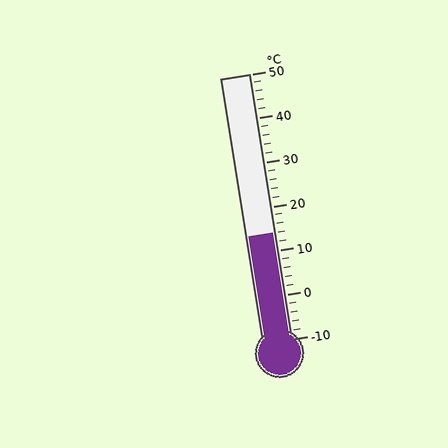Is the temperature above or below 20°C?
The temperature is below 20°C.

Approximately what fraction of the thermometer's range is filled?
The thermometer is filled to approximately 40% of its range.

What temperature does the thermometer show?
The thermometer shows approximately 14°C.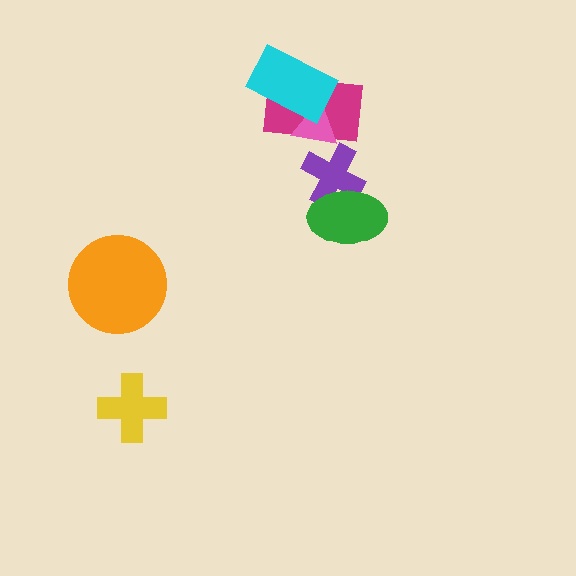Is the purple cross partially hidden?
Yes, it is partially covered by another shape.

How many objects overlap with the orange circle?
0 objects overlap with the orange circle.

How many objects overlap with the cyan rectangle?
2 objects overlap with the cyan rectangle.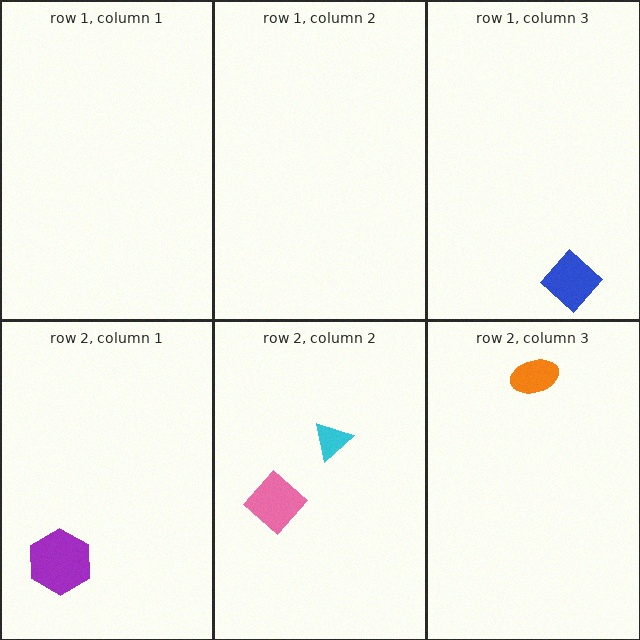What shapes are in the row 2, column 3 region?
The orange ellipse.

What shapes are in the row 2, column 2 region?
The pink diamond, the cyan triangle.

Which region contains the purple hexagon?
The row 2, column 1 region.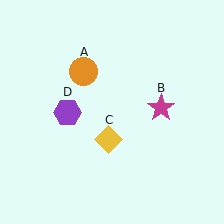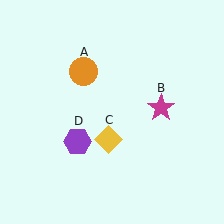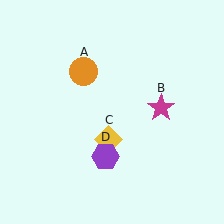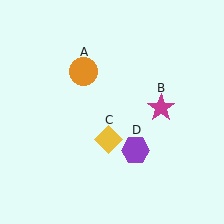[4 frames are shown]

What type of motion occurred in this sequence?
The purple hexagon (object D) rotated counterclockwise around the center of the scene.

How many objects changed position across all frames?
1 object changed position: purple hexagon (object D).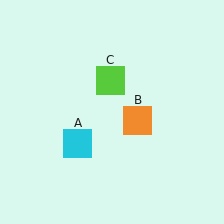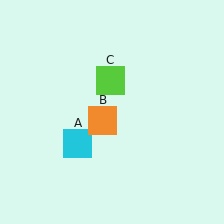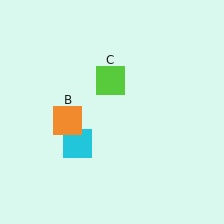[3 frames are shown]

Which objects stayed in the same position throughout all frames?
Cyan square (object A) and lime square (object C) remained stationary.